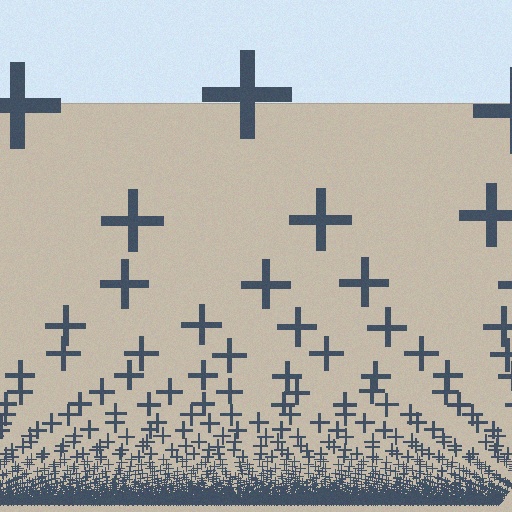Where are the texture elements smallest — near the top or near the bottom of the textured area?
Near the bottom.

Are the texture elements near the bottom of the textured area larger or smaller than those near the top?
Smaller. The gradient is inverted — elements near the bottom are smaller and denser.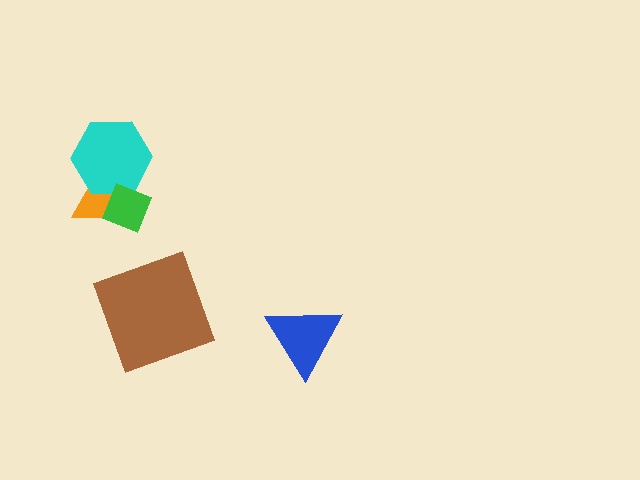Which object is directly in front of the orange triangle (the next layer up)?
The cyan hexagon is directly in front of the orange triangle.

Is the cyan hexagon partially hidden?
Yes, it is partially covered by another shape.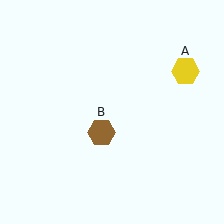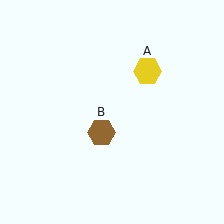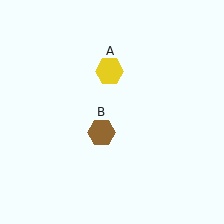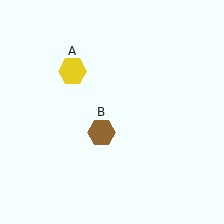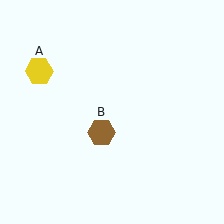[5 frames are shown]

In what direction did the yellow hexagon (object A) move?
The yellow hexagon (object A) moved left.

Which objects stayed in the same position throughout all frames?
Brown hexagon (object B) remained stationary.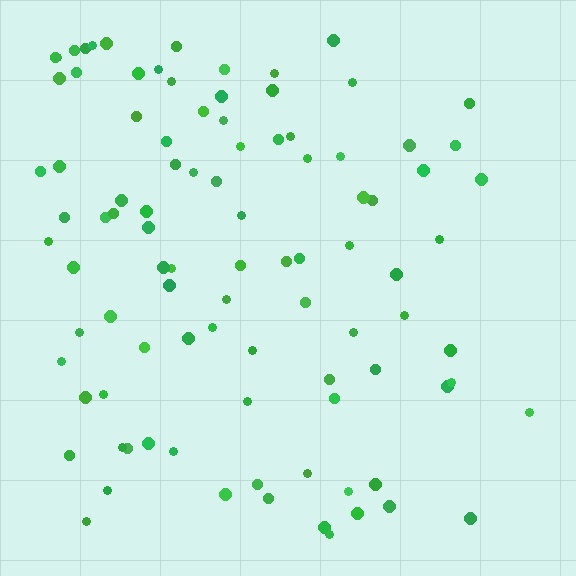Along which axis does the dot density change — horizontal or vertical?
Horizontal.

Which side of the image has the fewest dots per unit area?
The right.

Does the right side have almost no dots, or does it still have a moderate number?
Still a moderate number, just noticeably fewer than the left.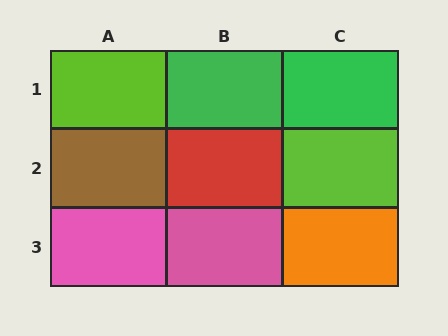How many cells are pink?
2 cells are pink.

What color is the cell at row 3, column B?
Pink.